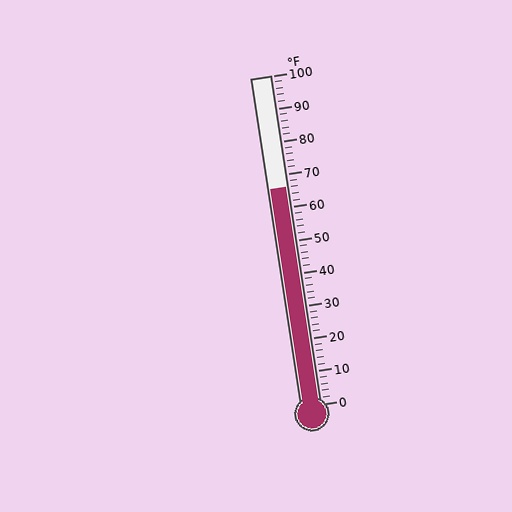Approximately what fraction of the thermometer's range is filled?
The thermometer is filled to approximately 65% of its range.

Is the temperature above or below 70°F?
The temperature is below 70°F.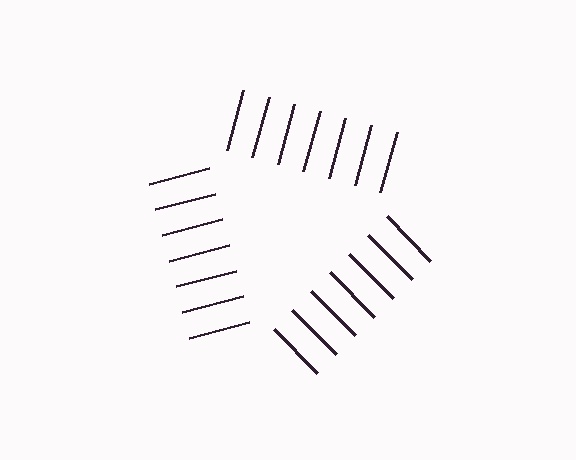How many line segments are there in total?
21 — 7 along each of the 3 edges.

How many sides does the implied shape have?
3 sides — the line-ends trace a triangle.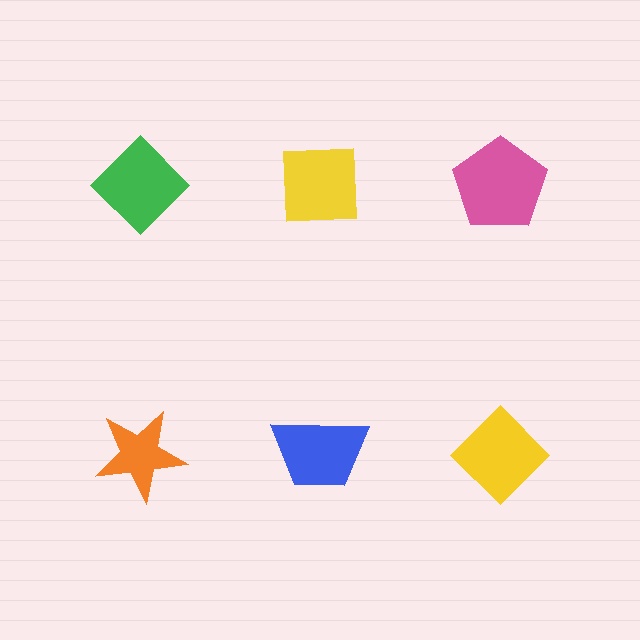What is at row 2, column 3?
A yellow diamond.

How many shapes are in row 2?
3 shapes.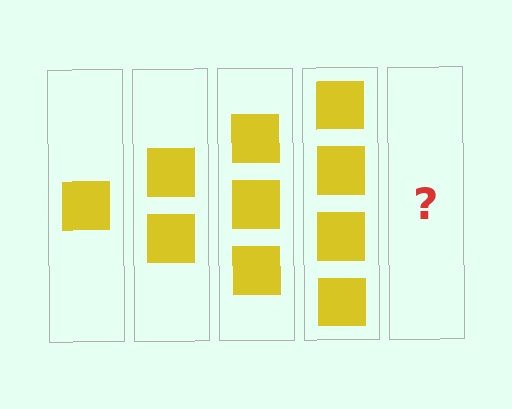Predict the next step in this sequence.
The next step is 5 squares.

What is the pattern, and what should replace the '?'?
The pattern is that each step adds one more square. The '?' should be 5 squares.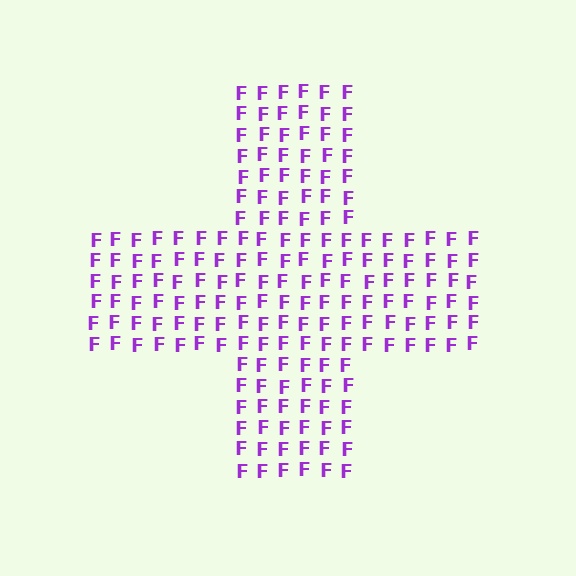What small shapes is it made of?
It is made of small letter F's.